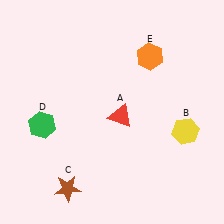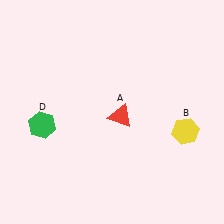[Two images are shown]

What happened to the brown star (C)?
The brown star (C) was removed in Image 2. It was in the bottom-left area of Image 1.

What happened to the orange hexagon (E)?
The orange hexagon (E) was removed in Image 2. It was in the top-right area of Image 1.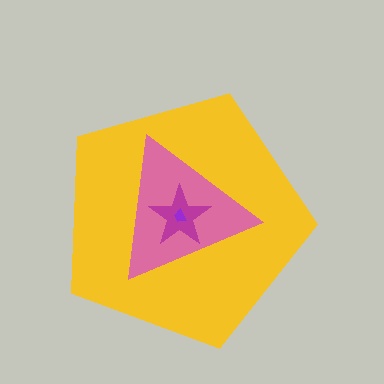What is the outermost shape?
The yellow pentagon.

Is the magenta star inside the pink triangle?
Yes.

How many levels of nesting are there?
4.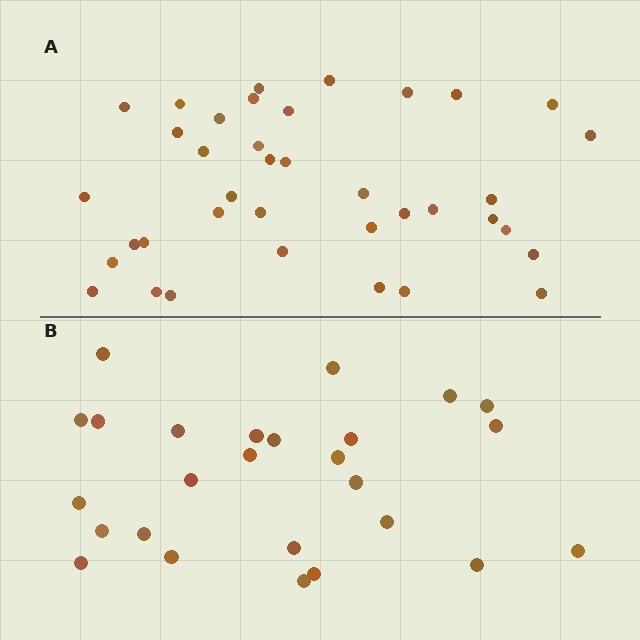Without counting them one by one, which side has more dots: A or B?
Region A (the top region) has more dots.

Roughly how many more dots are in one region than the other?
Region A has roughly 12 or so more dots than region B.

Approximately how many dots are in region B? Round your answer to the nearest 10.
About 30 dots. (The exact count is 26, which rounds to 30.)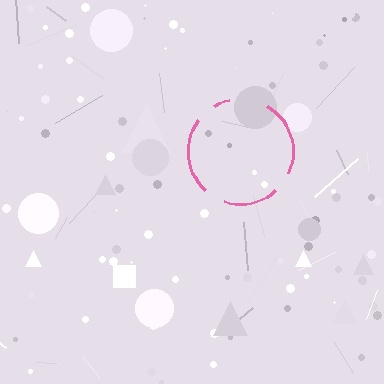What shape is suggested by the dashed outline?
The dashed outline suggests a circle.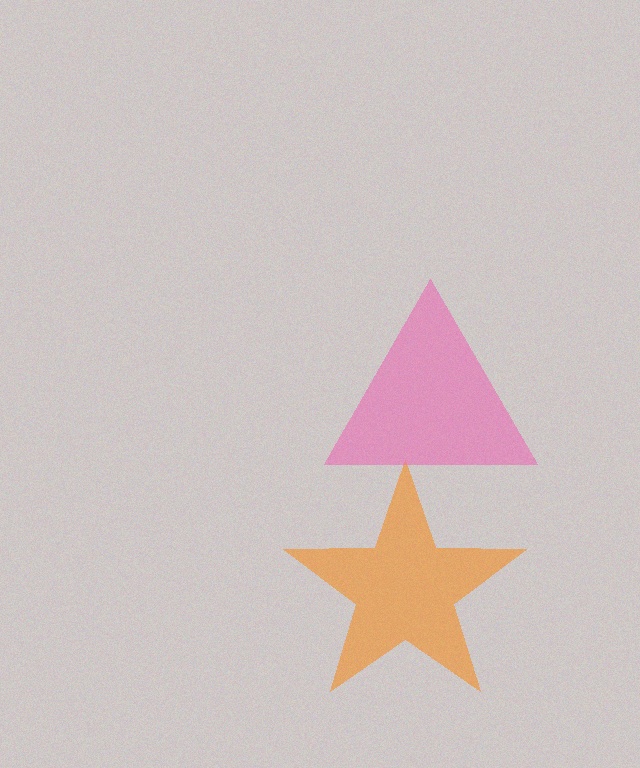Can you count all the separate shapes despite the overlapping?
Yes, there are 2 separate shapes.